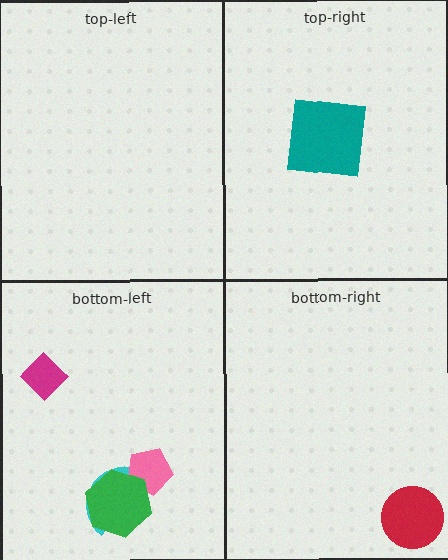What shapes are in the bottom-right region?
The red circle.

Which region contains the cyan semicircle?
The bottom-left region.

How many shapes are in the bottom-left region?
4.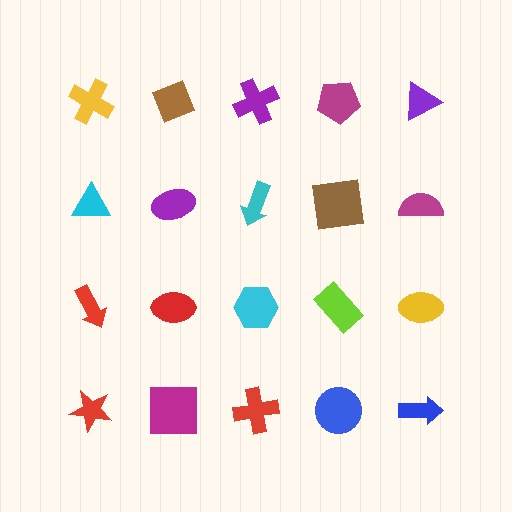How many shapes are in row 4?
5 shapes.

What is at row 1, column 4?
A magenta pentagon.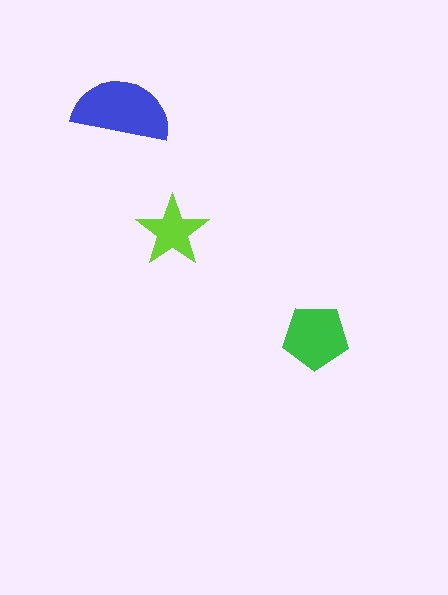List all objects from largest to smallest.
The blue semicircle, the green pentagon, the lime star.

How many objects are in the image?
There are 3 objects in the image.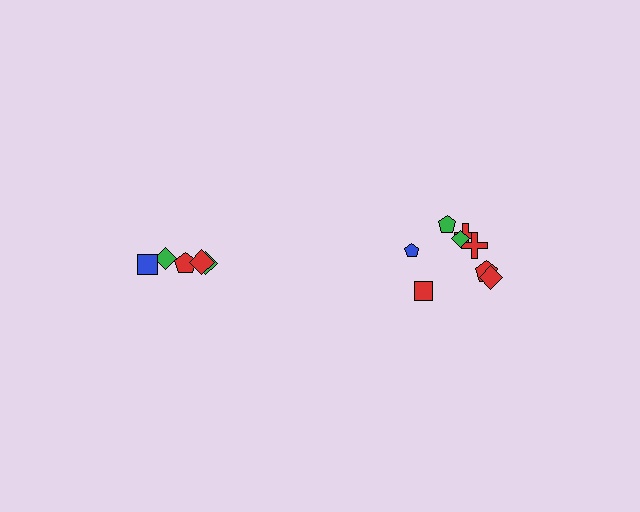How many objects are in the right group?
There are 8 objects.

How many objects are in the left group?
There are 5 objects.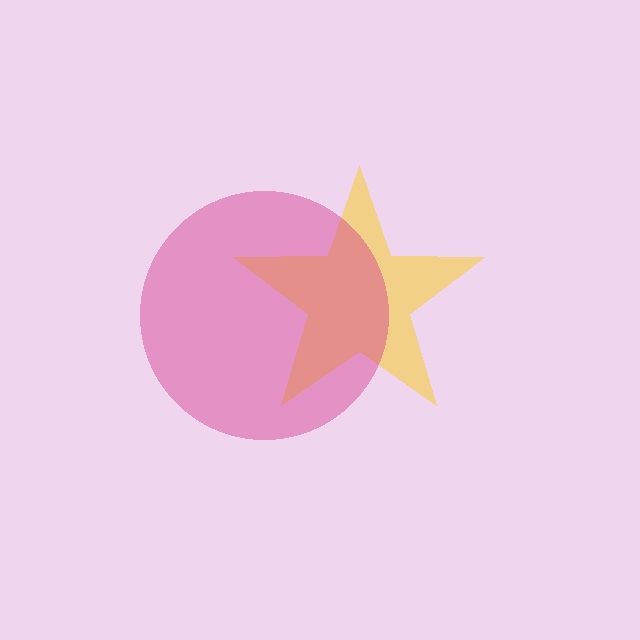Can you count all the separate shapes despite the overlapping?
Yes, there are 2 separate shapes.